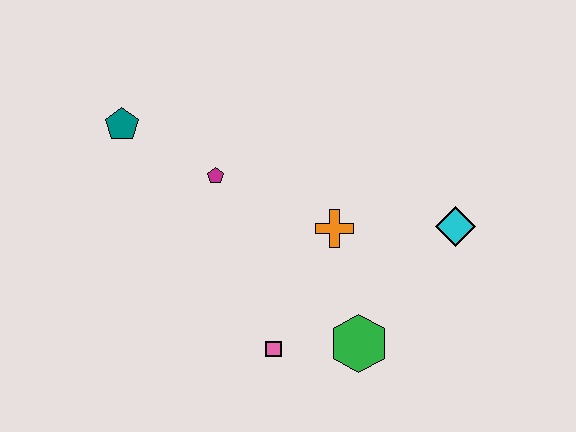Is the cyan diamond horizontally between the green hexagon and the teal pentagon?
No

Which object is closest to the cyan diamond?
The orange cross is closest to the cyan diamond.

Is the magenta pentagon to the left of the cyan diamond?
Yes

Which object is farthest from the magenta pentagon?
The cyan diamond is farthest from the magenta pentagon.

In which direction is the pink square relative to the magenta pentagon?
The pink square is below the magenta pentagon.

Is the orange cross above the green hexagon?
Yes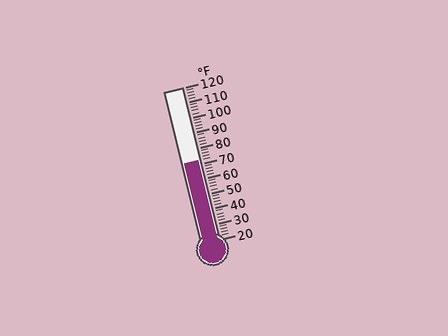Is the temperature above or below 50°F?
The temperature is above 50°F.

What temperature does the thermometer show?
The thermometer shows approximately 72°F.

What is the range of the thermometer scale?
The thermometer scale ranges from 20°F to 120°F.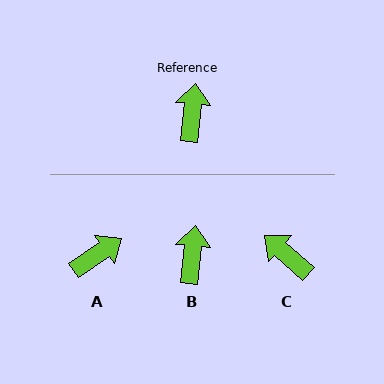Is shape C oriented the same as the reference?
No, it is off by about 55 degrees.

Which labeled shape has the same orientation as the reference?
B.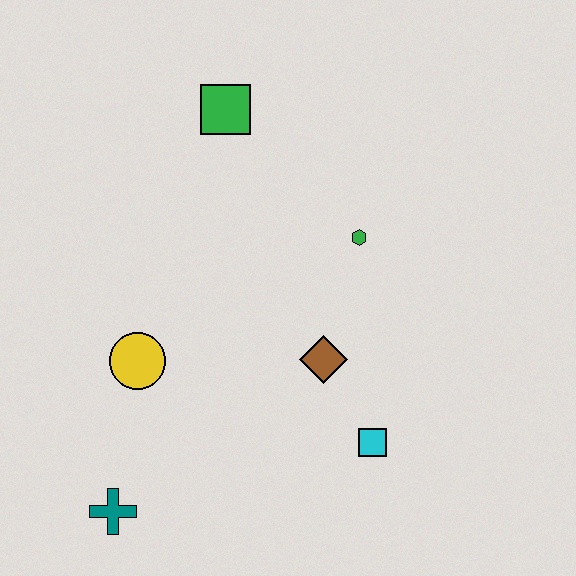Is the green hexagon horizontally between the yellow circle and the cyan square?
Yes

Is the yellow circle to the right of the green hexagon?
No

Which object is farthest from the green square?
The teal cross is farthest from the green square.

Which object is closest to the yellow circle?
The teal cross is closest to the yellow circle.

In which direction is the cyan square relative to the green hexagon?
The cyan square is below the green hexagon.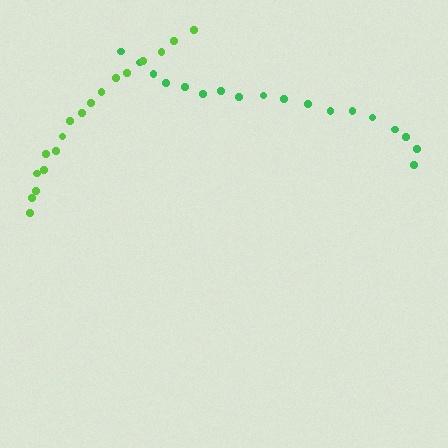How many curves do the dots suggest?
There are 2 distinct paths.